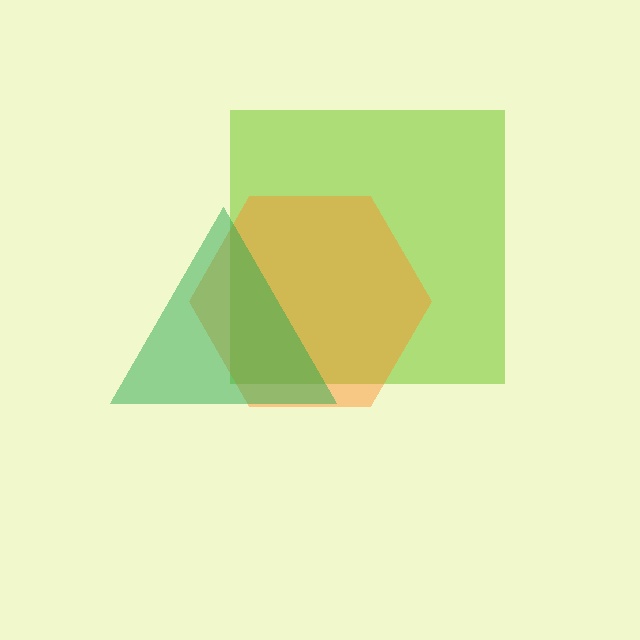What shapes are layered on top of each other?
The layered shapes are: a lime square, an orange hexagon, a green triangle.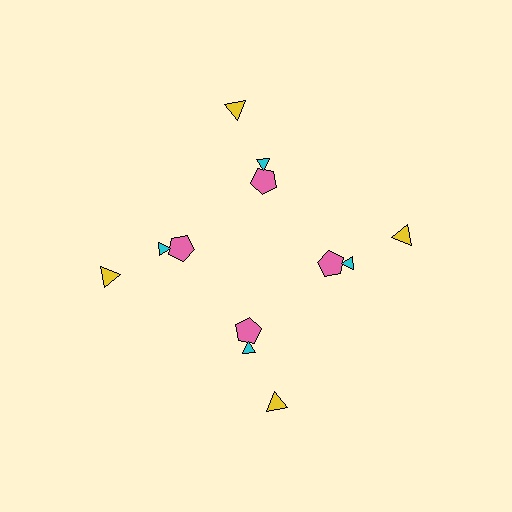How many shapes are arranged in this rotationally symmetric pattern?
There are 12 shapes, arranged in 4 groups of 3.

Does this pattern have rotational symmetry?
Yes, this pattern has 4-fold rotational symmetry. It looks the same after rotating 90 degrees around the center.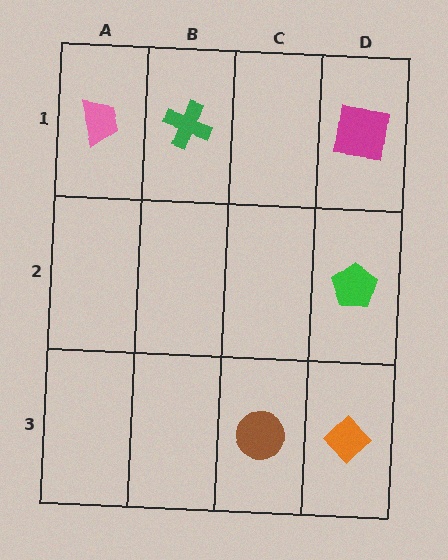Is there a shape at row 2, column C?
No, that cell is empty.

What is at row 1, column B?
A green cross.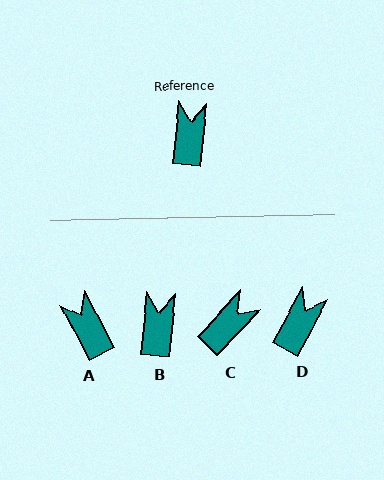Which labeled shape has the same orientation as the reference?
B.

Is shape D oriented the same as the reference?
No, it is off by about 22 degrees.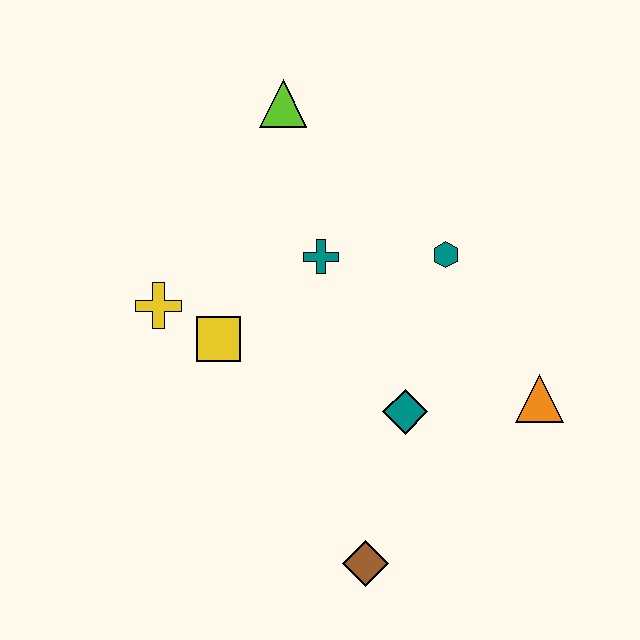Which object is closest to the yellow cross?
The yellow square is closest to the yellow cross.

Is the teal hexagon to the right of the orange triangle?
No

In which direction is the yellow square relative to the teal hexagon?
The yellow square is to the left of the teal hexagon.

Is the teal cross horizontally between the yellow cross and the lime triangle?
No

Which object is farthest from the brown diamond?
The lime triangle is farthest from the brown diamond.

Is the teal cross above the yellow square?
Yes